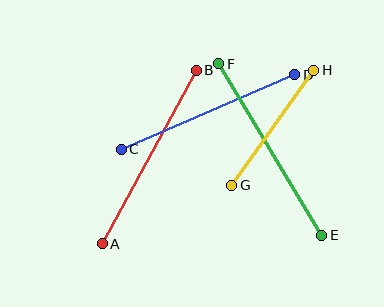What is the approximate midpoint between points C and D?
The midpoint is at approximately (208, 112) pixels.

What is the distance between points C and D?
The distance is approximately 189 pixels.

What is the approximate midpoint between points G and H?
The midpoint is at approximately (273, 128) pixels.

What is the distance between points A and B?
The distance is approximately 197 pixels.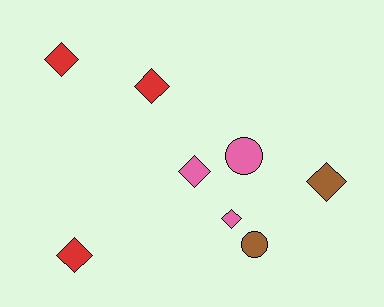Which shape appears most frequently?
Diamond, with 6 objects.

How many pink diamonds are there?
There are 2 pink diamonds.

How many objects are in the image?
There are 8 objects.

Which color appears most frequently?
Pink, with 3 objects.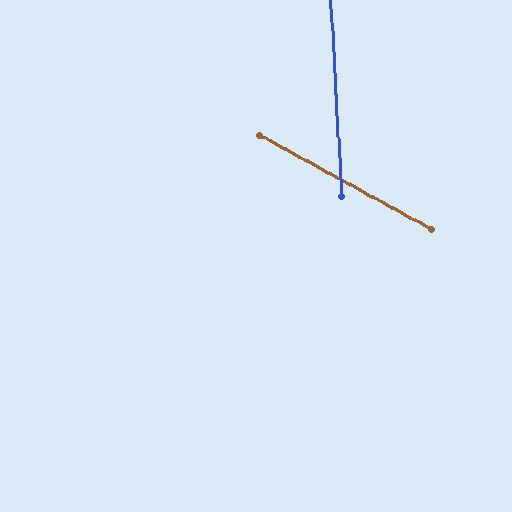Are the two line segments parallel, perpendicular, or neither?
Neither parallel nor perpendicular — they differ by about 58°.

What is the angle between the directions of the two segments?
Approximately 58 degrees.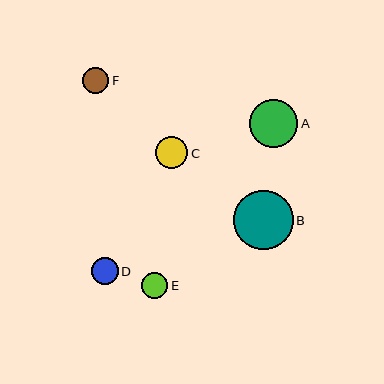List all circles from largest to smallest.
From largest to smallest: B, A, C, D, E, F.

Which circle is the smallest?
Circle F is the smallest with a size of approximately 26 pixels.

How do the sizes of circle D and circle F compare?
Circle D and circle F are approximately the same size.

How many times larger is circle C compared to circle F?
Circle C is approximately 1.2 times the size of circle F.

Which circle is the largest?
Circle B is the largest with a size of approximately 60 pixels.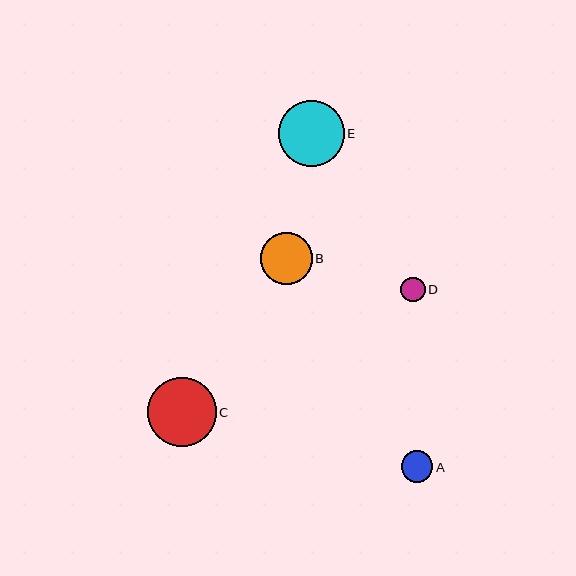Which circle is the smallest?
Circle D is the smallest with a size of approximately 25 pixels.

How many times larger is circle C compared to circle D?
Circle C is approximately 2.8 times the size of circle D.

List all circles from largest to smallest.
From largest to smallest: C, E, B, A, D.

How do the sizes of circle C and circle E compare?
Circle C and circle E are approximately the same size.